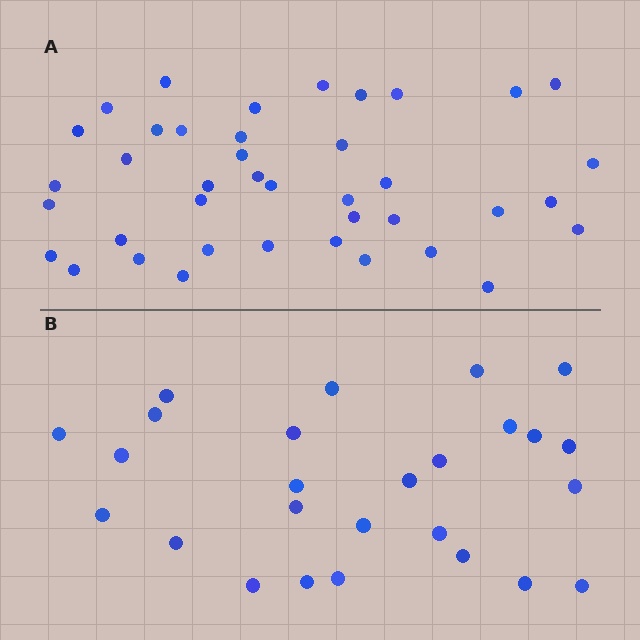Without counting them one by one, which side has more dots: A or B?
Region A (the top region) has more dots.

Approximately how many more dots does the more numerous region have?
Region A has approximately 15 more dots than region B.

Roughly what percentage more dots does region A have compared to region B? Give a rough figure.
About 55% more.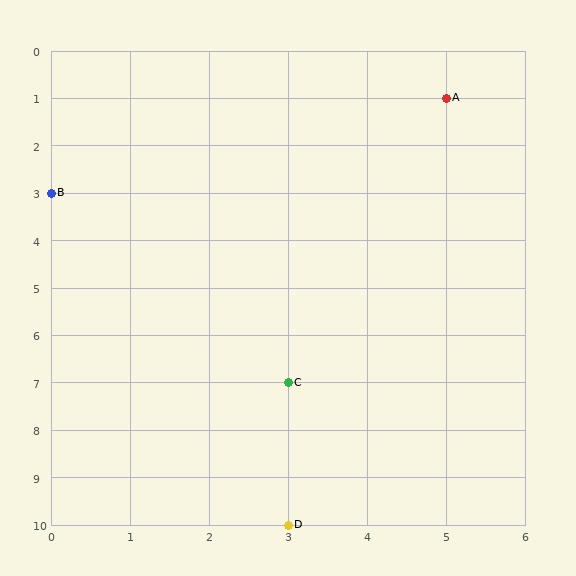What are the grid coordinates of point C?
Point C is at grid coordinates (3, 7).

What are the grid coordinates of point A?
Point A is at grid coordinates (5, 1).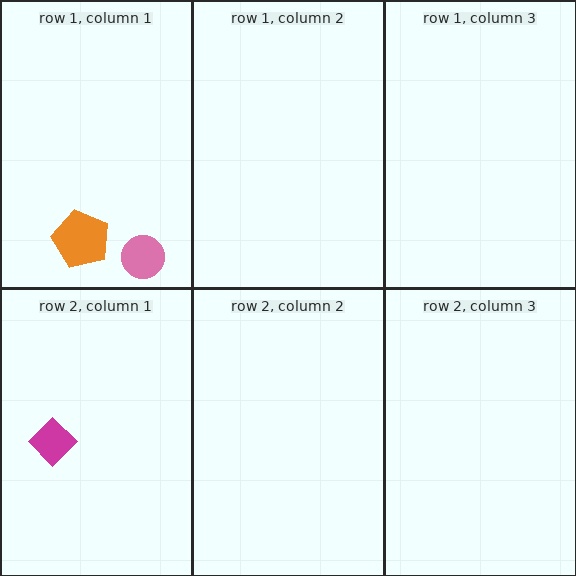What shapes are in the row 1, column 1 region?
The orange pentagon, the pink circle.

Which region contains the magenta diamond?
The row 2, column 1 region.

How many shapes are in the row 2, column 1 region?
1.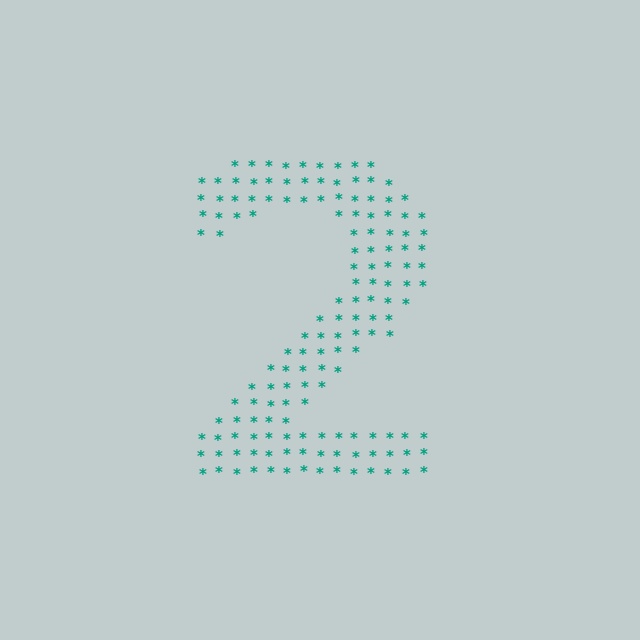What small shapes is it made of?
It is made of small asterisks.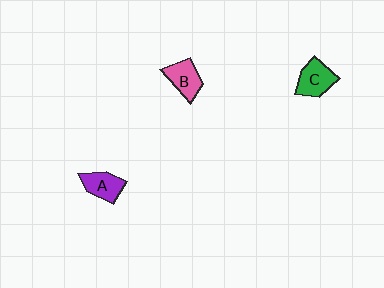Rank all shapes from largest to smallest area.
From largest to smallest: C (green), B (pink), A (purple).